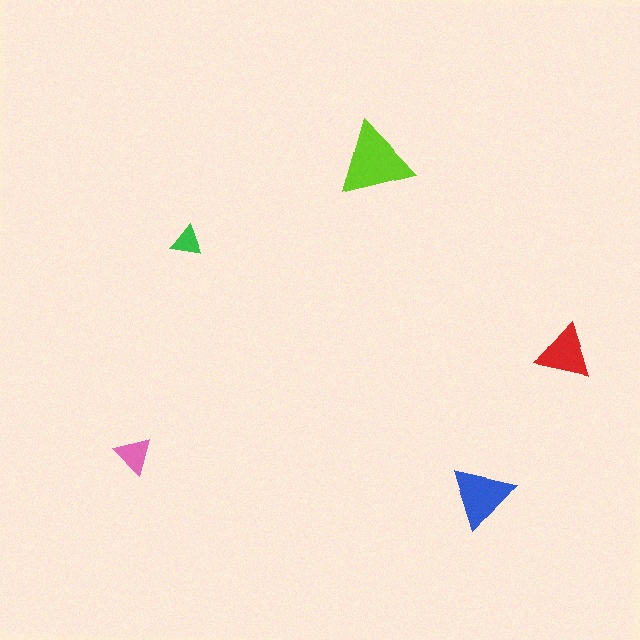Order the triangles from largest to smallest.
the lime one, the blue one, the red one, the pink one, the green one.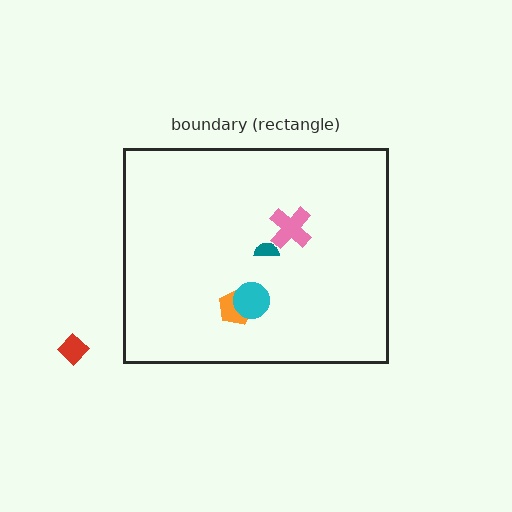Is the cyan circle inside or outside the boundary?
Inside.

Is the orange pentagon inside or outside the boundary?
Inside.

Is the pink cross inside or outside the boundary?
Inside.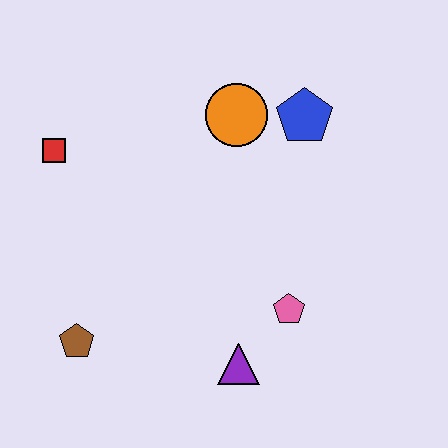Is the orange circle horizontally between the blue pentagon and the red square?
Yes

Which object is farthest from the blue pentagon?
The brown pentagon is farthest from the blue pentagon.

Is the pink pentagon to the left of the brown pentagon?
No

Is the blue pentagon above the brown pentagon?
Yes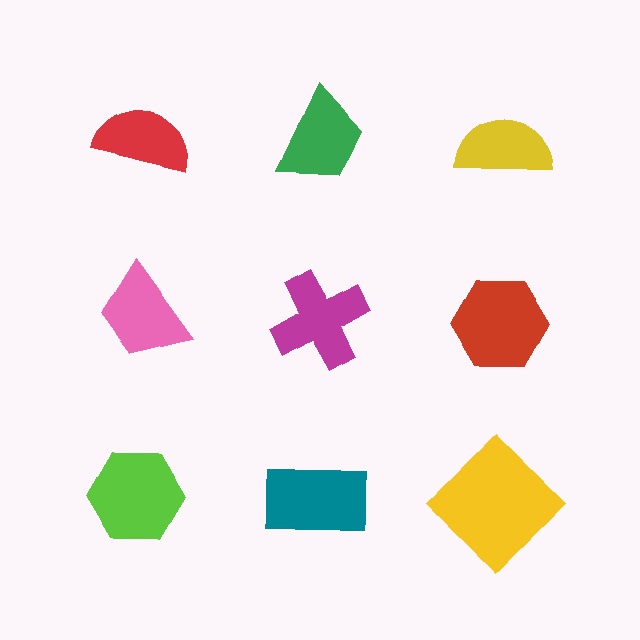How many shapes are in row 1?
3 shapes.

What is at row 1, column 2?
A green trapezoid.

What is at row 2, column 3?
A red hexagon.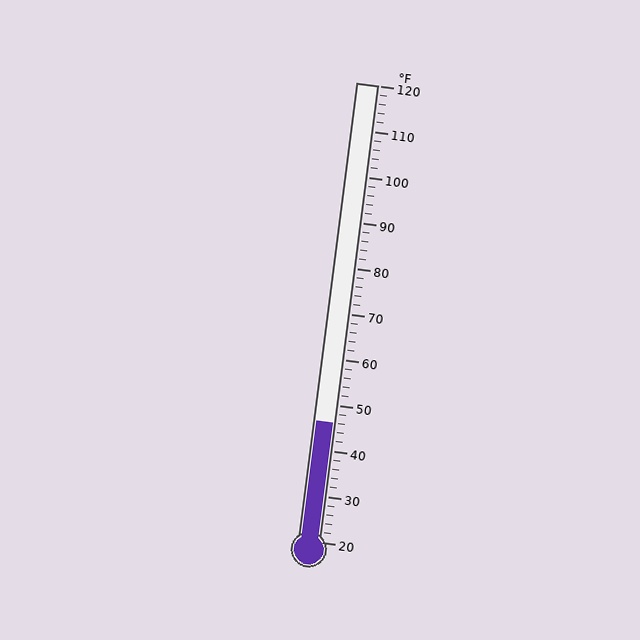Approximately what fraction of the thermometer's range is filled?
The thermometer is filled to approximately 25% of its range.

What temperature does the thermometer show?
The thermometer shows approximately 46°F.